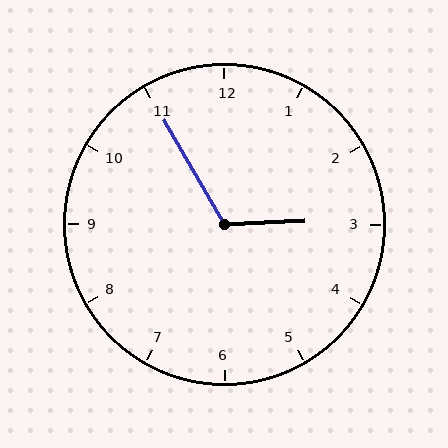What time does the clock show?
2:55.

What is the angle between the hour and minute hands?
Approximately 118 degrees.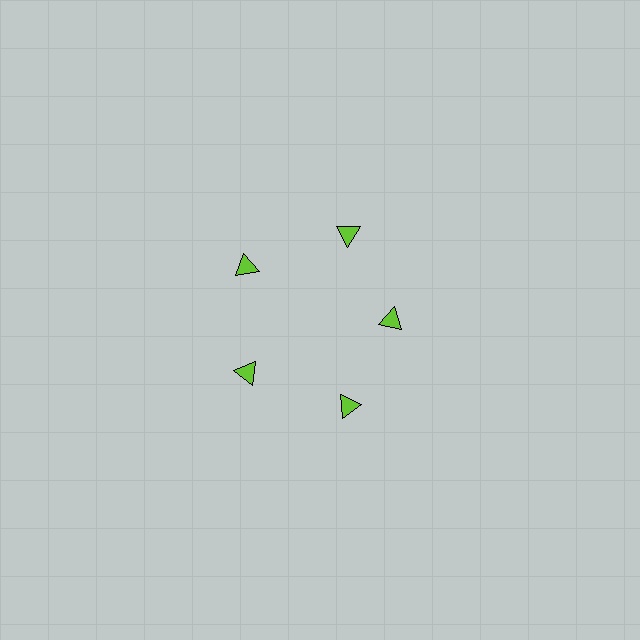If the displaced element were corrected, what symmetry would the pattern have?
It would have 5-fold rotational symmetry — the pattern would map onto itself every 72 degrees.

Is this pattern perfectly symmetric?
No. The 5 lime triangles are arranged in a ring, but one element near the 3 o'clock position is pulled inward toward the center, breaking the 5-fold rotational symmetry.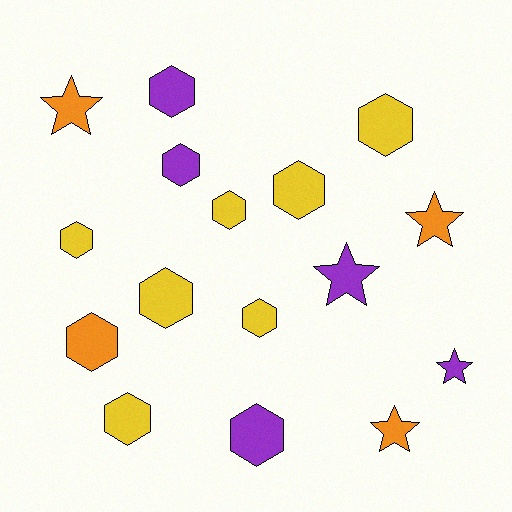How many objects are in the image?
There are 16 objects.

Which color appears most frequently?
Yellow, with 7 objects.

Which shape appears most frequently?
Hexagon, with 11 objects.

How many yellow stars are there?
There are no yellow stars.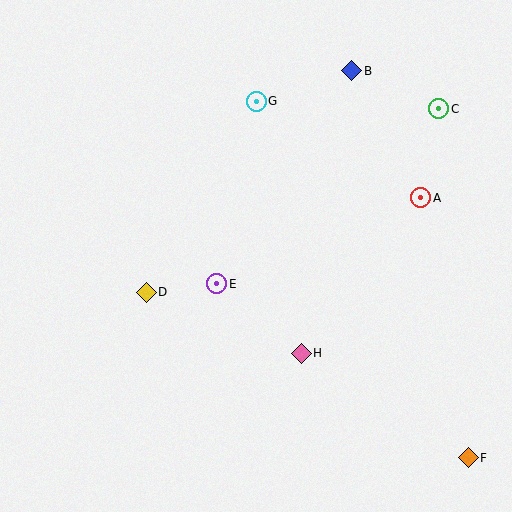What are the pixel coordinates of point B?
Point B is at (352, 71).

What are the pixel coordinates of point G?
Point G is at (256, 101).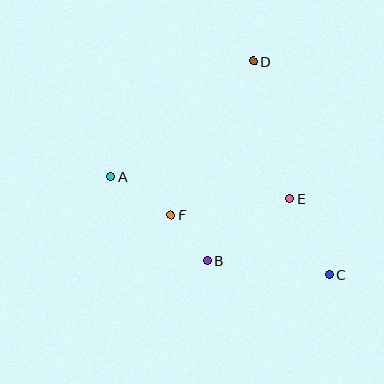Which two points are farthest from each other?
Points A and C are farthest from each other.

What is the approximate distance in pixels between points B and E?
The distance between B and E is approximately 103 pixels.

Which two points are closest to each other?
Points B and F are closest to each other.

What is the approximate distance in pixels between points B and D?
The distance between B and D is approximately 204 pixels.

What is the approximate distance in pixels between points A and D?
The distance between A and D is approximately 184 pixels.